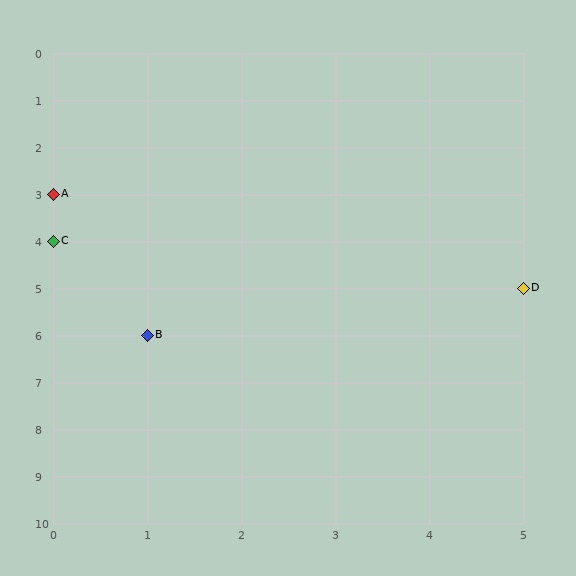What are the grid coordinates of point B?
Point B is at grid coordinates (1, 6).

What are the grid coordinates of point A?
Point A is at grid coordinates (0, 3).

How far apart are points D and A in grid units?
Points D and A are 5 columns and 2 rows apart (about 5.4 grid units diagonally).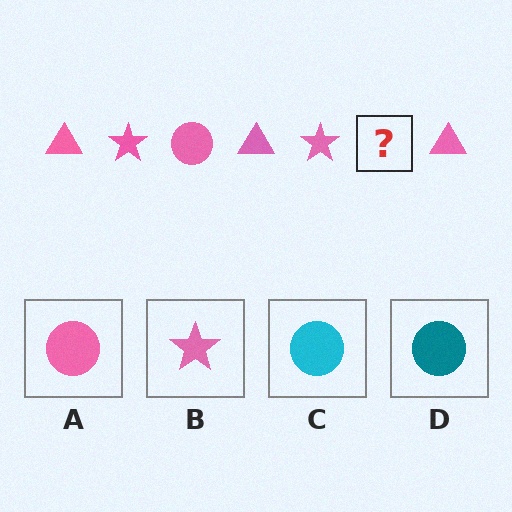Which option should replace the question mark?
Option A.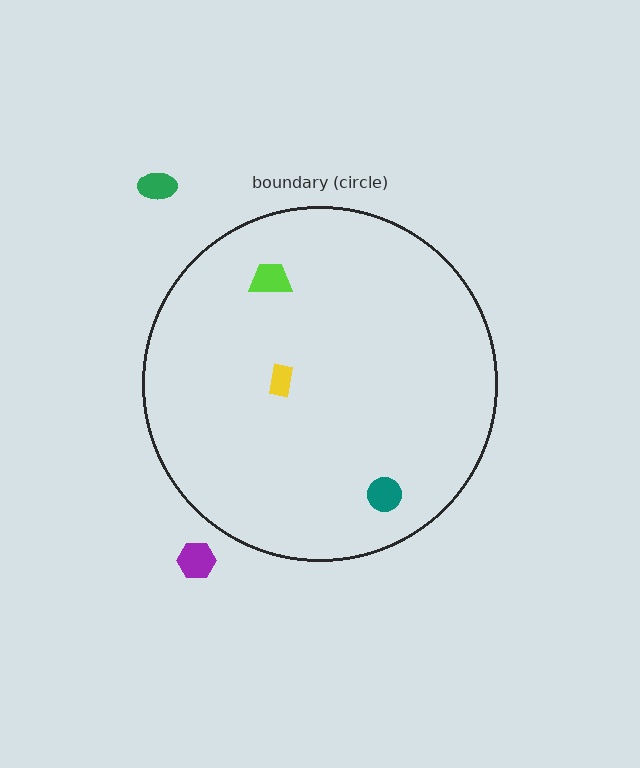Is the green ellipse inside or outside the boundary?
Outside.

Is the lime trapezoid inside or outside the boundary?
Inside.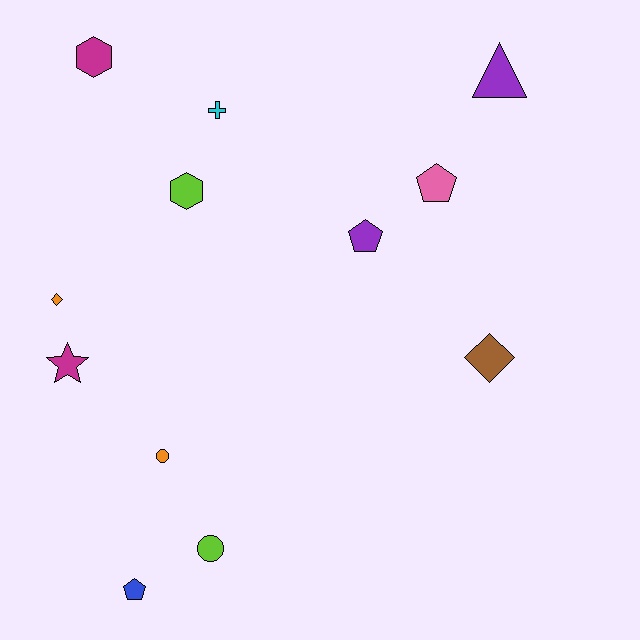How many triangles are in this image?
There is 1 triangle.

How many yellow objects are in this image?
There are no yellow objects.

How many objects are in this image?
There are 12 objects.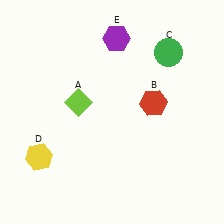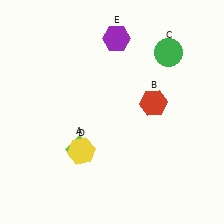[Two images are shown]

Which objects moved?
The objects that moved are: the lime diamond (A), the yellow hexagon (D).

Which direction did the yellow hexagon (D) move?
The yellow hexagon (D) moved right.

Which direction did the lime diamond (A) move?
The lime diamond (A) moved down.